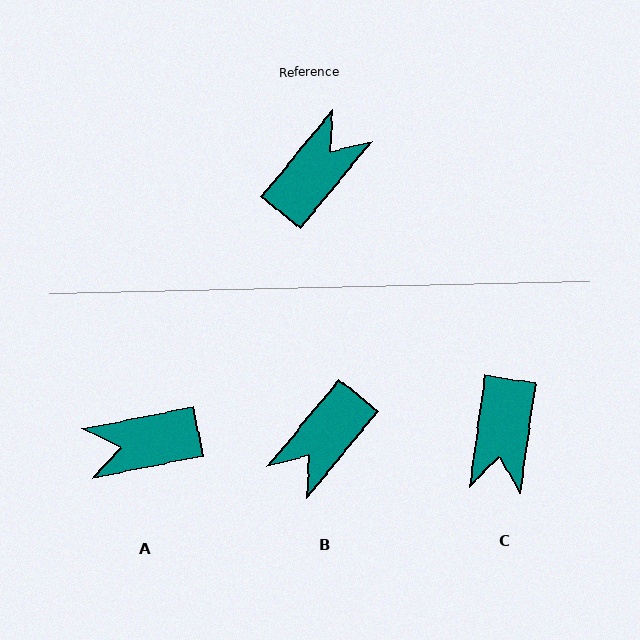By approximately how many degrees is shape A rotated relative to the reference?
Approximately 141 degrees counter-clockwise.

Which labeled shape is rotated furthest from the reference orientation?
B, about 180 degrees away.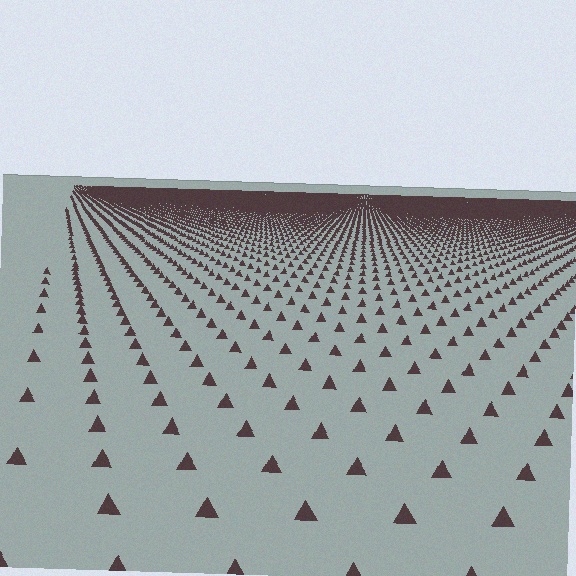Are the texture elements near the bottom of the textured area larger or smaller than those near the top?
Larger. Near the bottom, elements are closer to the viewer and appear at a bigger on-screen size.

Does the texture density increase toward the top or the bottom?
Density increases toward the top.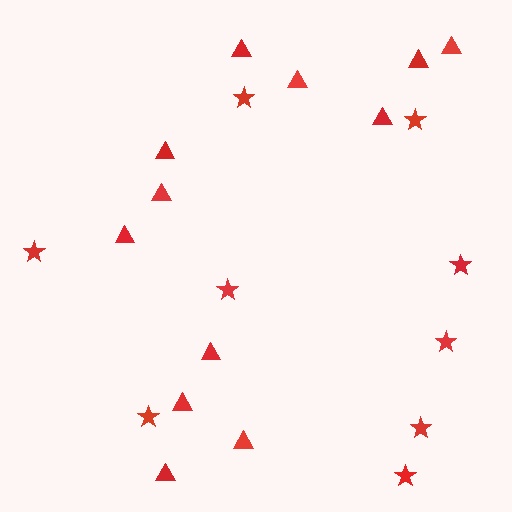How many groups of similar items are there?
There are 2 groups: one group of stars (9) and one group of triangles (12).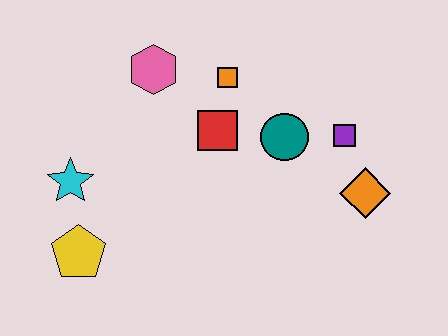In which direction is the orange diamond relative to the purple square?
The orange diamond is below the purple square.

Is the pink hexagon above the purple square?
Yes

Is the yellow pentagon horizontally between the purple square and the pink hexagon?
No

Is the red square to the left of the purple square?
Yes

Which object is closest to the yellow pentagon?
The cyan star is closest to the yellow pentagon.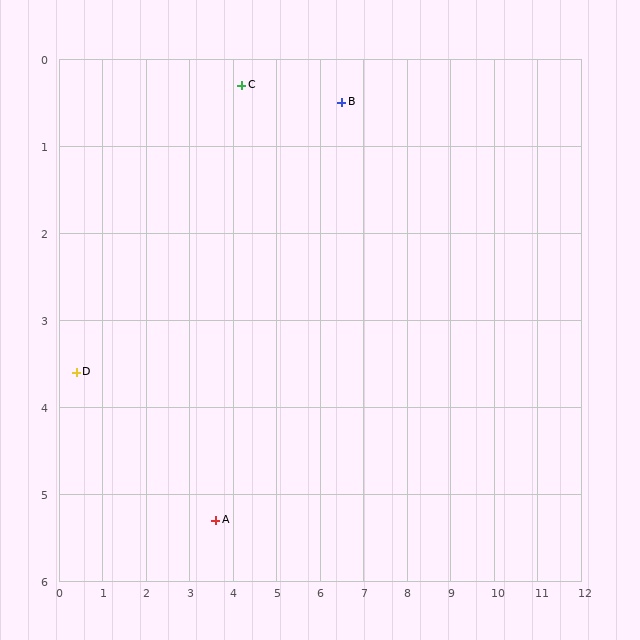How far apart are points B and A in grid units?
Points B and A are about 5.6 grid units apart.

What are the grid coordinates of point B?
Point B is at approximately (6.5, 0.5).